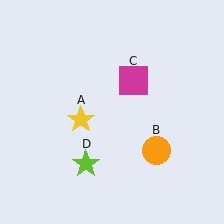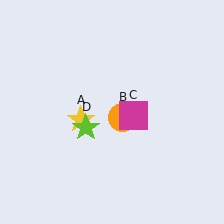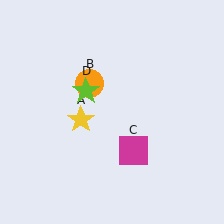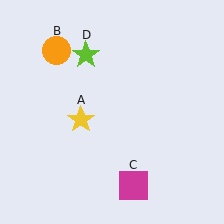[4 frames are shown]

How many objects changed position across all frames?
3 objects changed position: orange circle (object B), magenta square (object C), lime star (object D).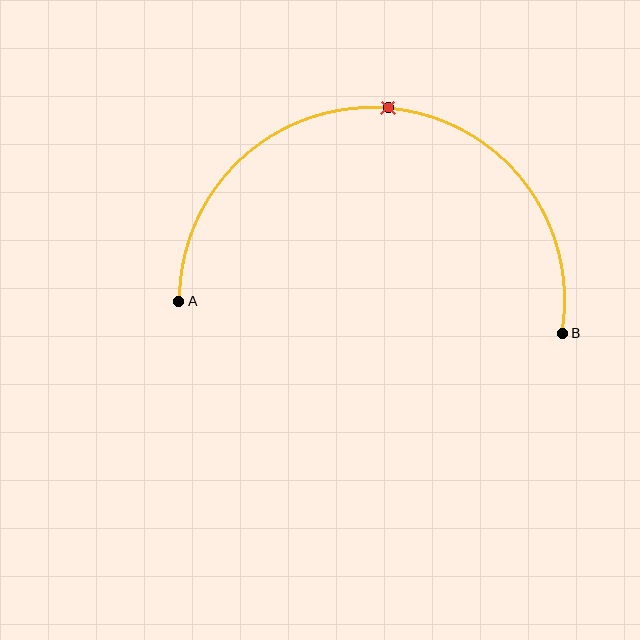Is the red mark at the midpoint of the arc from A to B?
Yes. The red mark lies on the arc at equal arc-length from both A and B — it is the arc midpoint.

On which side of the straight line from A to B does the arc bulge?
The arc bulges above the straight line connecting A and B.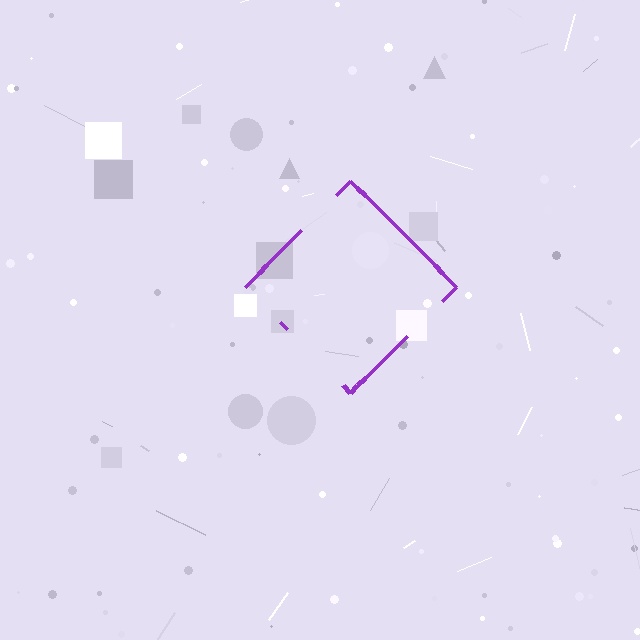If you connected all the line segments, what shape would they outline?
They would outline a diamond.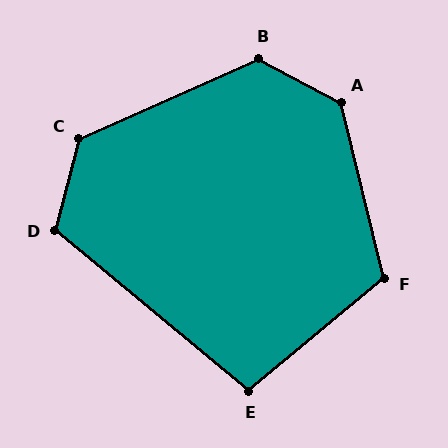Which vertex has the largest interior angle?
A, at approximately 132 degrees.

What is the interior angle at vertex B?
Approximately 128 degrees (obtuse).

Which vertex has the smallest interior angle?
E, at approximately 100 degrees.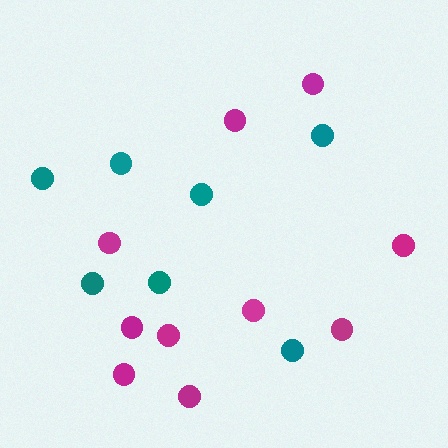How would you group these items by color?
There are 2 groups: one group of magenta circles (10) and one group of teal circles (7).